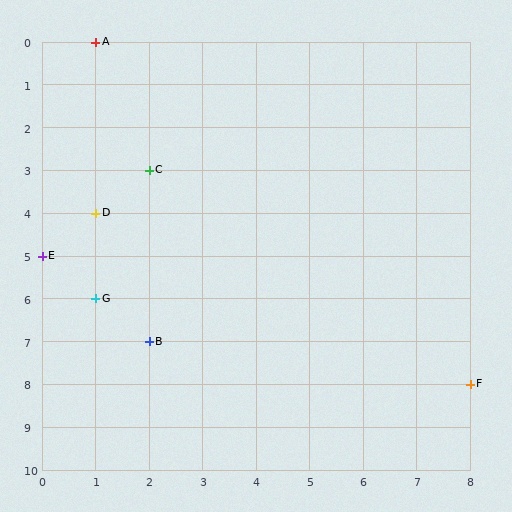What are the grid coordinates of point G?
Point G is at grid coordinates (1, 6).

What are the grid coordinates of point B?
Point B is at grid coordinates (2, 7).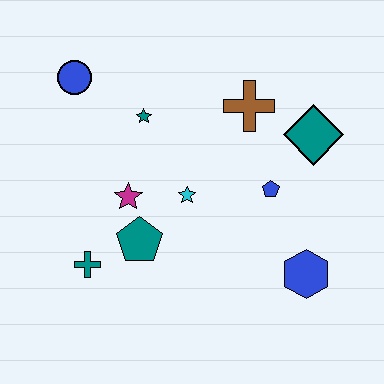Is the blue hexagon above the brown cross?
No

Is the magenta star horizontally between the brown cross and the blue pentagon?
No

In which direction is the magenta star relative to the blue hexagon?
The magenta star is to the left of the blue hexagon.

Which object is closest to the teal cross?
The teal pentagon is closest to the teal cross.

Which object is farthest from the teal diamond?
The teal cross is farthest from the teal diamond.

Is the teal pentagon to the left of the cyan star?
Yes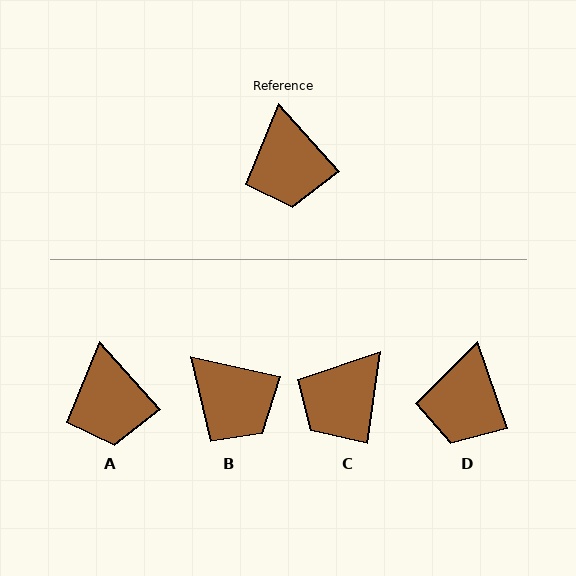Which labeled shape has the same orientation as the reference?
A.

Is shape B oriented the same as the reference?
No, it is off by about 35 degrees.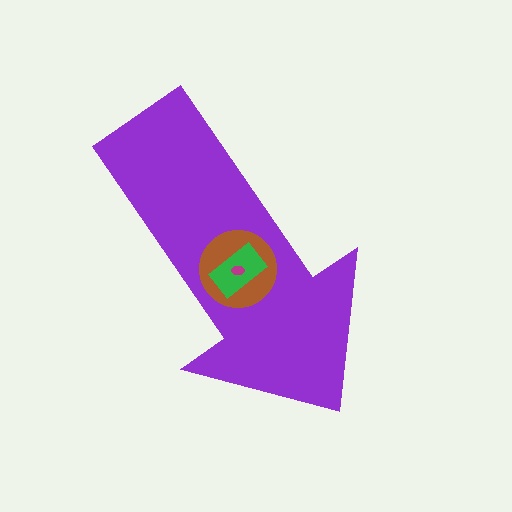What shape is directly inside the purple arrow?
The brown circle.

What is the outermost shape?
The purple arrow.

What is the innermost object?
The magenta ellipse.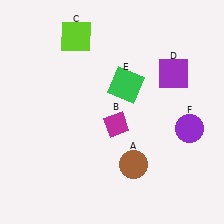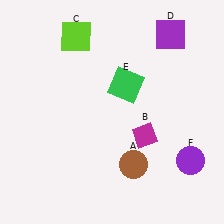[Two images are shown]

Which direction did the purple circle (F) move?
The purple circle (F) moved down.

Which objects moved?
The objects that moved are: the magenta diamond (B), the purple square (D), the purple circle (F).